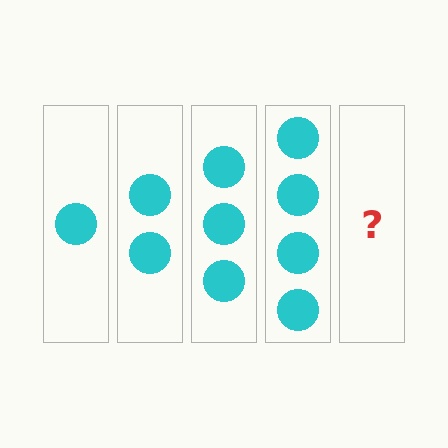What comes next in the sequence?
The next element should be 5 circles.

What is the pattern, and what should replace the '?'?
The pattern is that each step adds one more circle. The '?' should be 5 circles.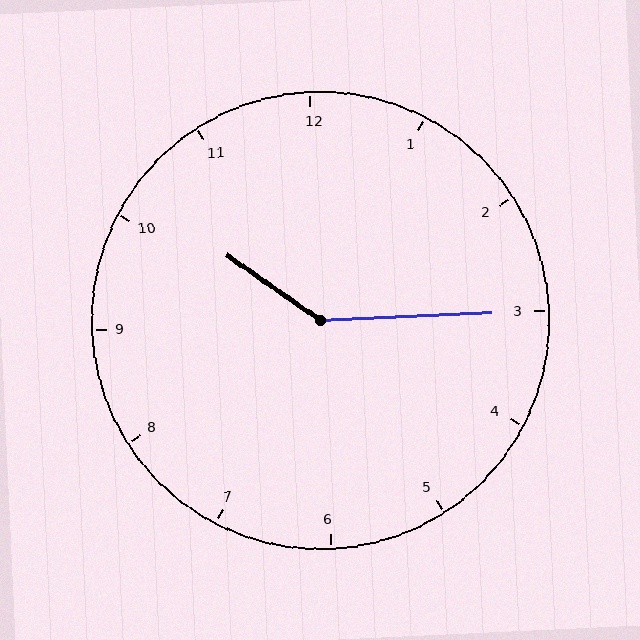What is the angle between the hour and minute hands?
Approximately 142 degrees.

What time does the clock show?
10:15.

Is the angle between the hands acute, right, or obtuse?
It is obtuse.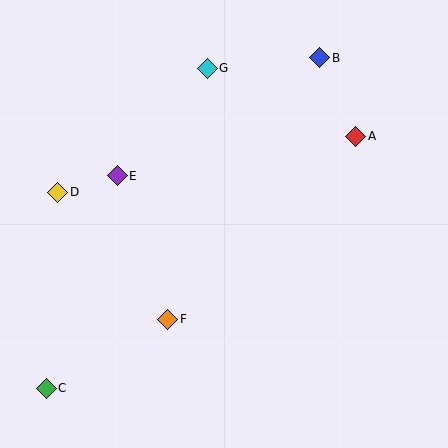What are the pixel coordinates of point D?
Point D is at (58, 192).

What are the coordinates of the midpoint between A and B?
The midpoint between A and B is at (338, 97).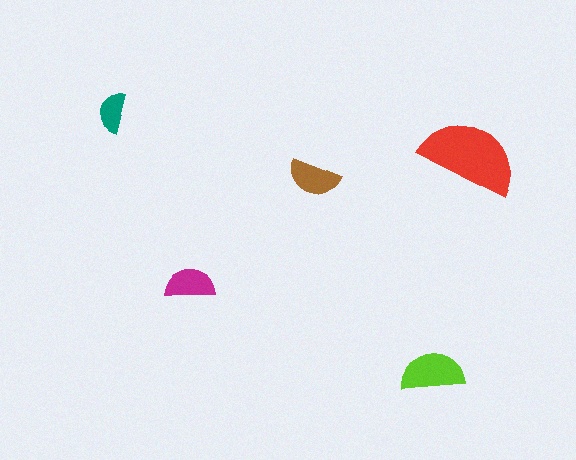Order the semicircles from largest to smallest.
the red one, the lime one, the brown one, the magenta one, the teal one.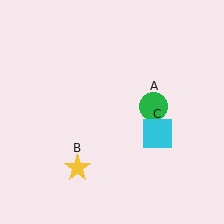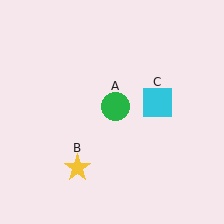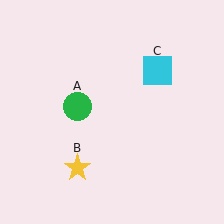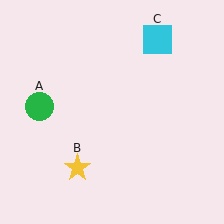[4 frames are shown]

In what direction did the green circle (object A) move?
The green circle (object A) moved left.